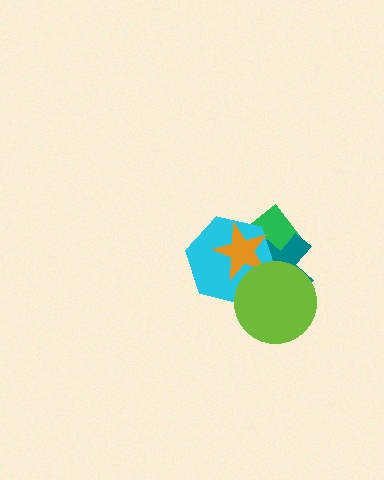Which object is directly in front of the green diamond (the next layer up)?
The teal cross is directly in front of the green diamond.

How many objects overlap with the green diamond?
4 objects overlap with the green diamond.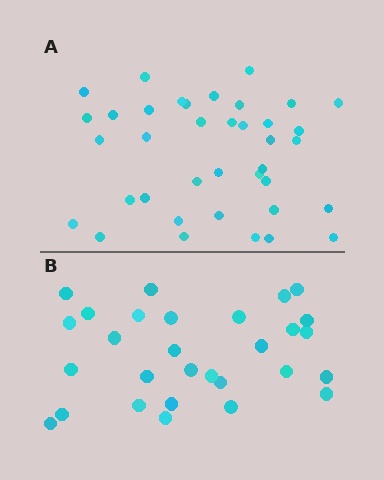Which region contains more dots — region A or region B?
Region A (the top region) has more dots.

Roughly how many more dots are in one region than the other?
Region A has roughly 8 or so more dots than region B.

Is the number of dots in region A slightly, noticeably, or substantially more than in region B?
Region A has noticeably more, but not dramatically so. The ratio is roughly 1.3 to 1.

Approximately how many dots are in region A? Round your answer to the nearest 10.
About 40 dots. (The exact count is 38, which rounds to 40.)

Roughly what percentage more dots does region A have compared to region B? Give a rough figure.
About 30% more.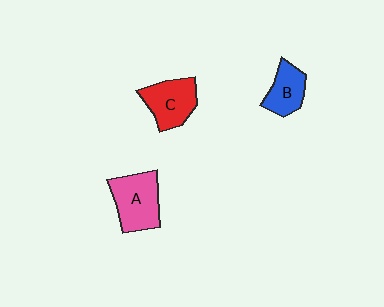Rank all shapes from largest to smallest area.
From largest to smallest: A (pink), C (red), B (blue).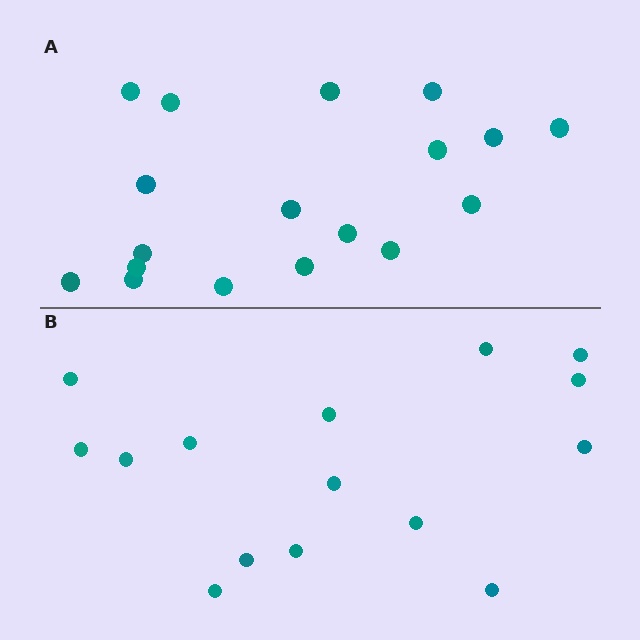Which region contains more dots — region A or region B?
Region A (the top region) has more dots.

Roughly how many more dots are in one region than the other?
Region A has just a few more — roughly 2 or 3 more dots than region B.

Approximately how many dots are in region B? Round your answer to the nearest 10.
About 20 dots. (The exact count is 15, which rounds to 20.)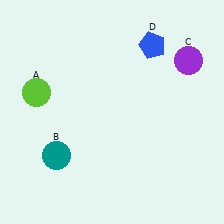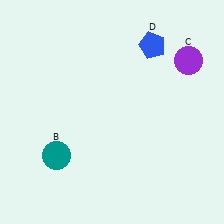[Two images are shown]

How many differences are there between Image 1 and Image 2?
There is 1 difference between the two images.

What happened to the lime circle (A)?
The lime circle (A) was removed in Image 2. It was in the top-left area of Image 1.